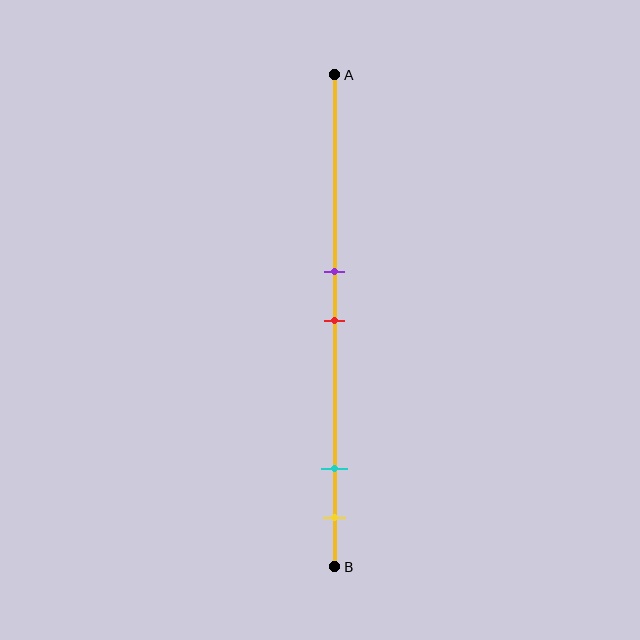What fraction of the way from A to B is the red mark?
The red mark is approximately 50% (0.5) of the way from A to B.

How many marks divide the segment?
There are 4 marks dividing the segment.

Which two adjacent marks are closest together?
The purple and red marks are the closest adjacent pair.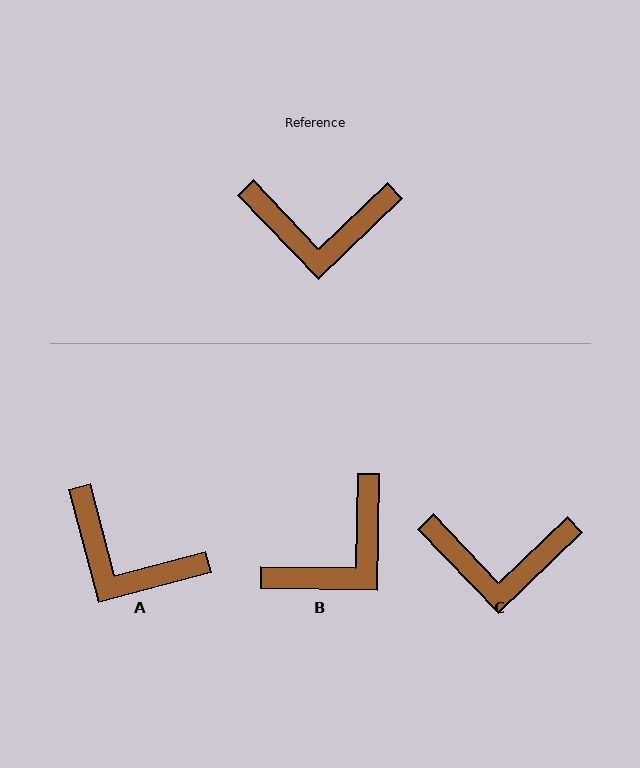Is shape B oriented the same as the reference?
No, it is off by about 45 degrees.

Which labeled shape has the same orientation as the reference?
C.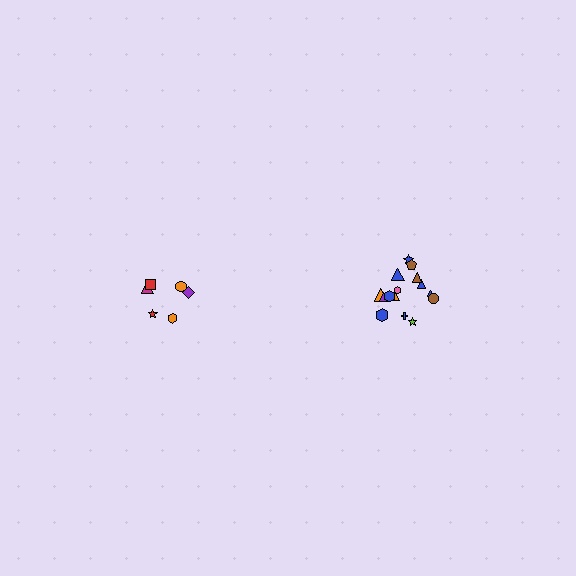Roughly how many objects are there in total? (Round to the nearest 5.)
Roughly 20 objects in total.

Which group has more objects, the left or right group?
The right group.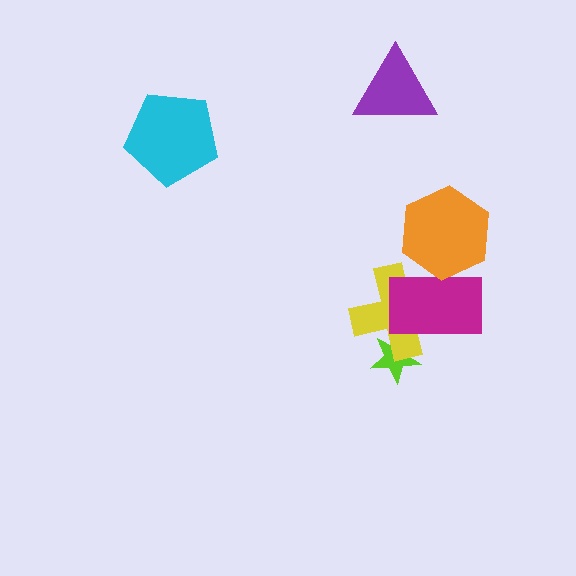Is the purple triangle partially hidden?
No, no other shape covers it.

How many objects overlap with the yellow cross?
2 objects overlap with the yellow cross.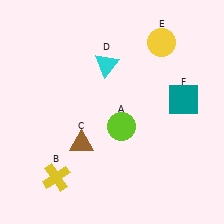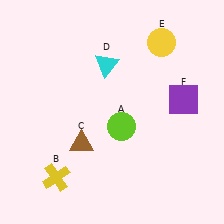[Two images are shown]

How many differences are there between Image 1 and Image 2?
There is 1 difference between the two images.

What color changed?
The square (F) changed from teal in Image 1 to purple in Image 2.